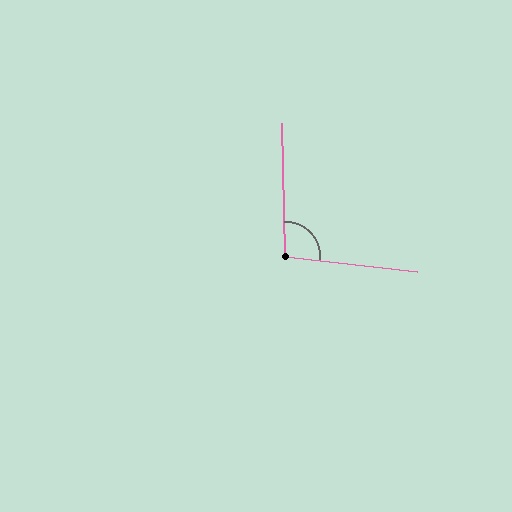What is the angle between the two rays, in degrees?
Approximately 98 degrees.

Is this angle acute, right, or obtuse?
It is obtuse.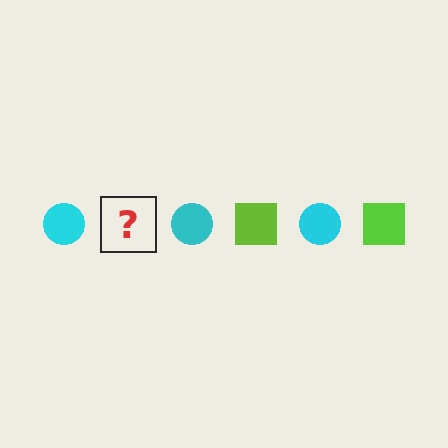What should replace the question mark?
The question mark should be replaced with a lime square.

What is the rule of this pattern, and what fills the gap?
The rule is that the pattern alternates between cyan circle and lime square. The gap should be filled with a lime square.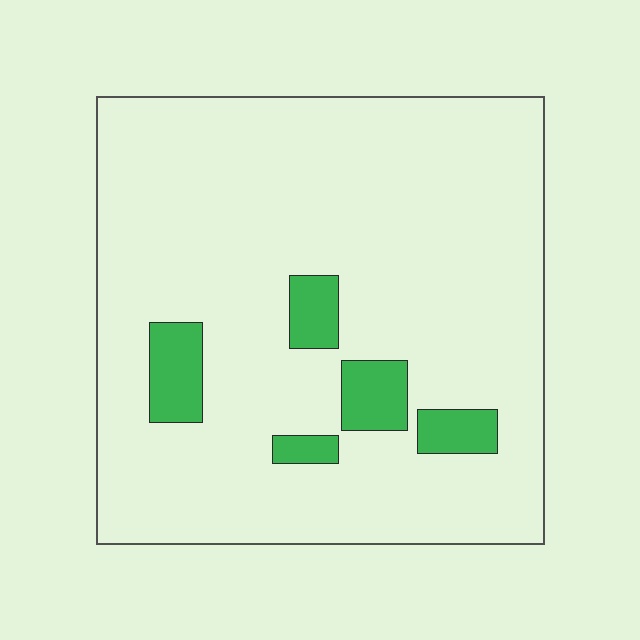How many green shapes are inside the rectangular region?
5.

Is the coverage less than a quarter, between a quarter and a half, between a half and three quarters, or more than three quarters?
Less than a quarter.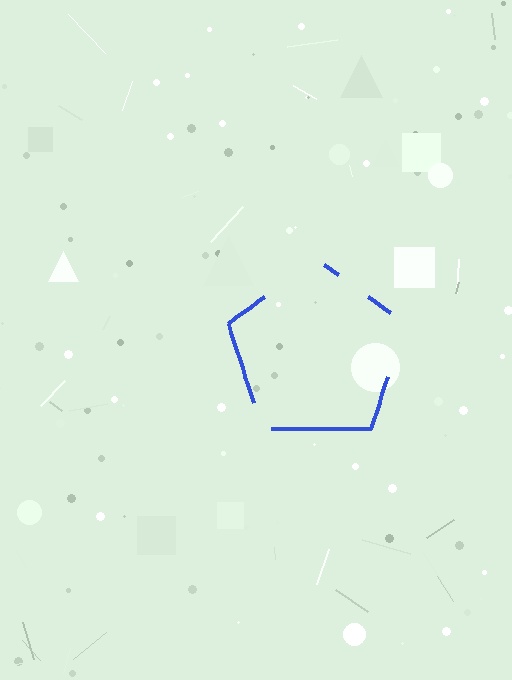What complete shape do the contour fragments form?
The contour fragments form a pentagon.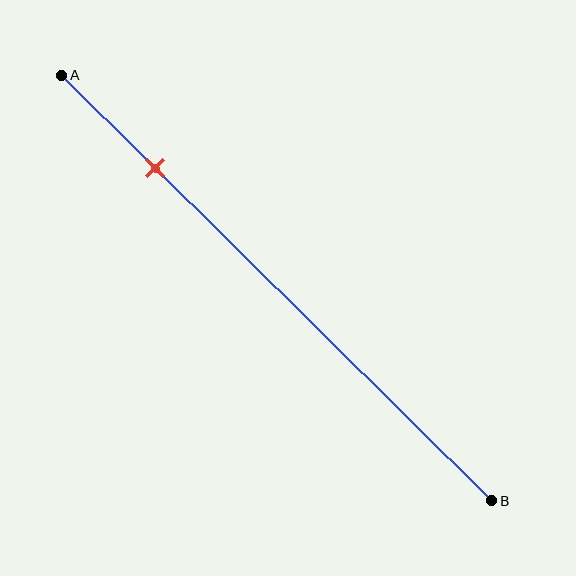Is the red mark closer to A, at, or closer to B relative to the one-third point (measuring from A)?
The red mark is closer to point A than the one-third point of segment AB.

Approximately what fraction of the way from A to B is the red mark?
The red mark is approximately 20% of the way from A to B.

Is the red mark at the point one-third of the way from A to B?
No, the mark is at about 20% from A, not at the 33% one-third point.